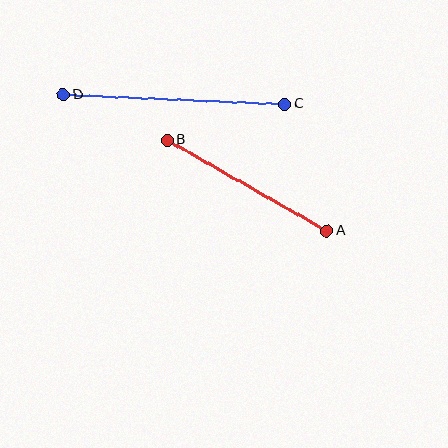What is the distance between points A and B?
The distance is approximately 184 pixels.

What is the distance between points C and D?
The distance is approximately 222 pixels.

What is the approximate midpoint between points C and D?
The midpoint is at approximately (174, 99) pixels.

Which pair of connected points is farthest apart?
Points C and D are farthest apart.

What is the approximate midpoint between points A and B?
The midpoint is at approximately (247, 185) pixels.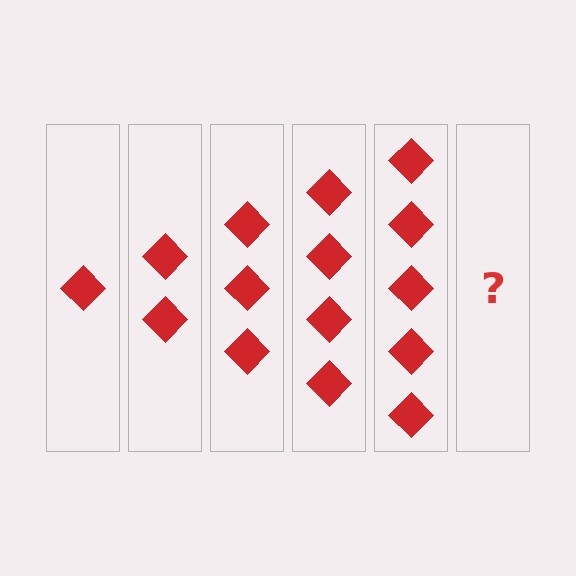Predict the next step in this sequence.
The next step is 6 diamonds.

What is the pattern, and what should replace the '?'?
The pattern is that each step adds one more diamond. The '?' should be 6 diamonds.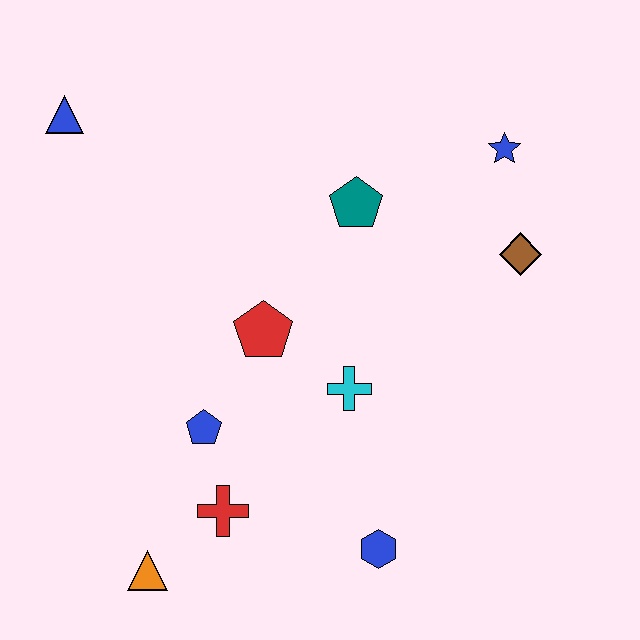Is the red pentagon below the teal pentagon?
Yes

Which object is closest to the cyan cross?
The red pentagon is closest to the cyan cross.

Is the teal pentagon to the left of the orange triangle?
No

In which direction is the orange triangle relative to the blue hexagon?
The orange triangle is to the left of the blue hexagon.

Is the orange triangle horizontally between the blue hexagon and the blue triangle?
Yes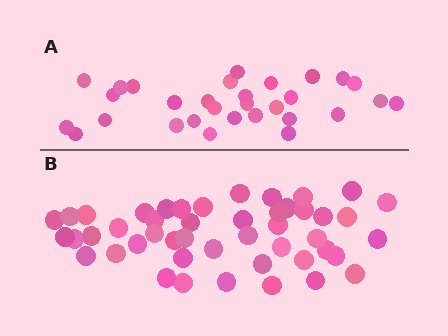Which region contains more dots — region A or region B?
Region B (the bottom region) has more dots.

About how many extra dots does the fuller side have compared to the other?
Region B has approximately 15 more dots than region A.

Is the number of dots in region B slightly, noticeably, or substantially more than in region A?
Region B has substantially more. The ratio is roughly 1.6 to 1.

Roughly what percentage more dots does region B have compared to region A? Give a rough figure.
About 55% more.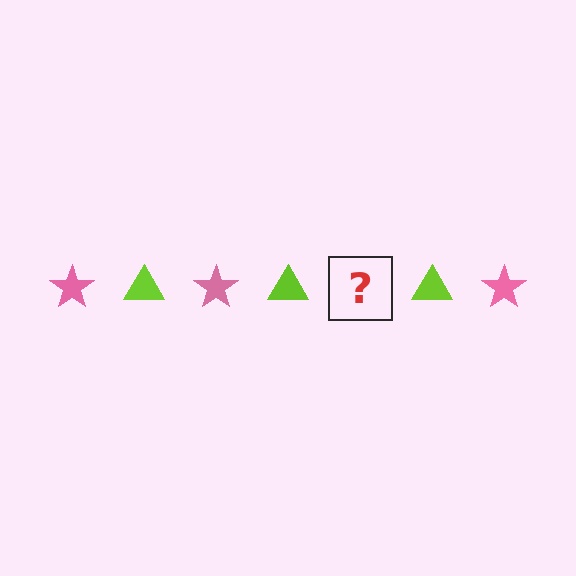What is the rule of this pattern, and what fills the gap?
The rule is that the pattern alternates between pink star and lime triangle. The gap should be filled with a pink star.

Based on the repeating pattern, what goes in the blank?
The blank should be a pink star.